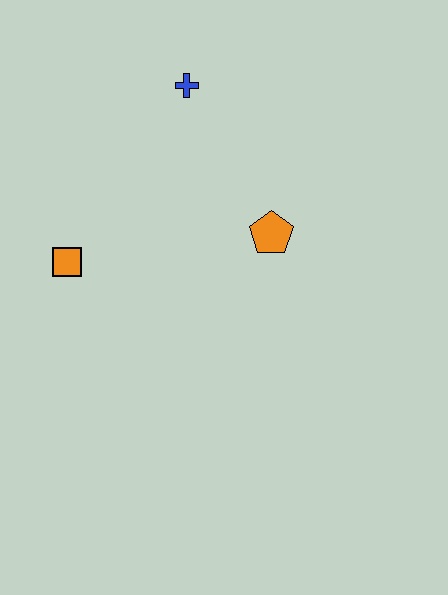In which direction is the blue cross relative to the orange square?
The blue cross is above the orange square.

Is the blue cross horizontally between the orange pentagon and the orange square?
Yes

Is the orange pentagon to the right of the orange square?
Yes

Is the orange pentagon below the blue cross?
Yes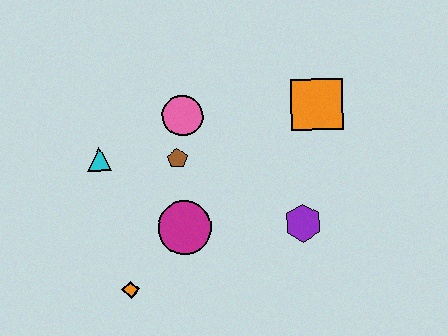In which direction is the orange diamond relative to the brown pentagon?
The orange diamond is below the brown pentagon.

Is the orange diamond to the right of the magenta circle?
No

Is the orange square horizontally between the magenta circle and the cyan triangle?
No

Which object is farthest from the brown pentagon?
The orange square is farthest from the brown pentagon.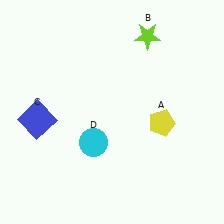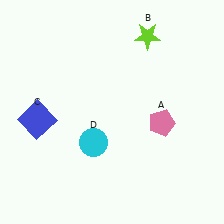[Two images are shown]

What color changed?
The pentagon (A) changed from yellow in Image 1 to pink in Image 2.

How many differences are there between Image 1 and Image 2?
There is 1 difference between the two images.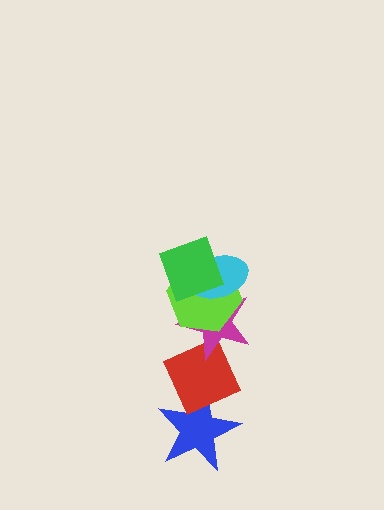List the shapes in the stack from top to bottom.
From top to bottom: the green square, the cyan ellipse, the lime hexagon, the magenta star, the red diamond, the blue star.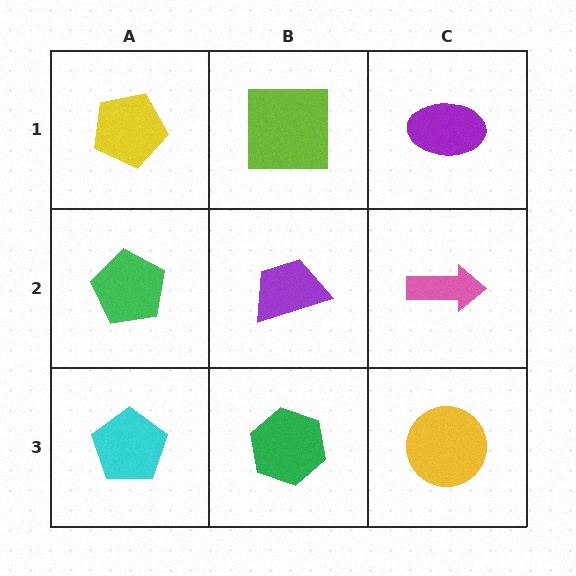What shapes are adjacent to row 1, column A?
A green pentagon (row 2, column A), a lime square (row 1, column B).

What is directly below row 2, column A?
A cyan pentagon.